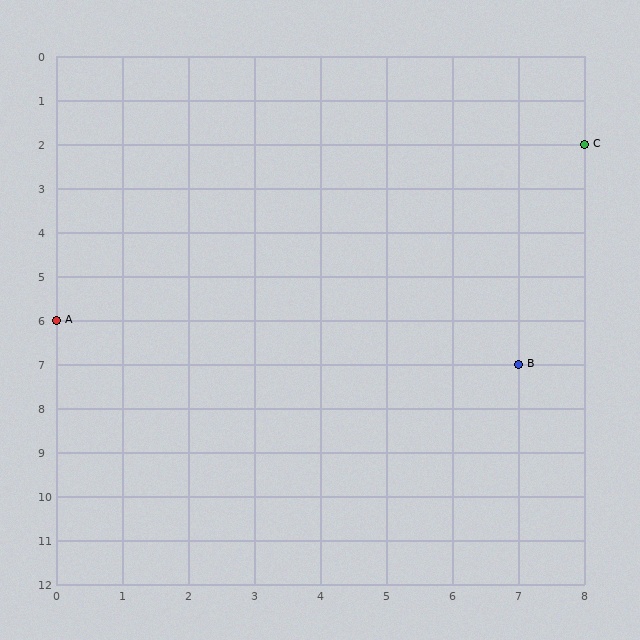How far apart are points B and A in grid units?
Points B and A are 7 columns and 1 row apart (about 7.1 grid units diagonally).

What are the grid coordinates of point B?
Point B is at grid coordinates (7, 7).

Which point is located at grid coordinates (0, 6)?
Point A is at (0, 6).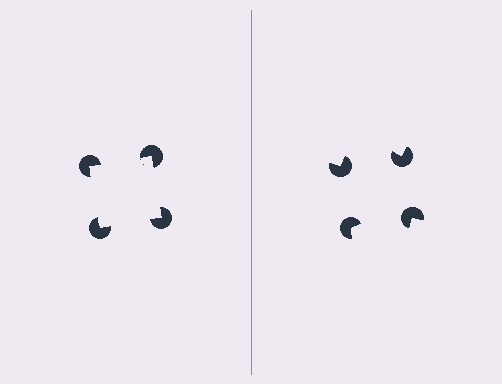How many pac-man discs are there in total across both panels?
8 — 4 on each side.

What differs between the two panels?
The pac-man discs are positioned identically on both sides; only the wedge orientations differ. On the left they align to a square; on the right they are misaligned.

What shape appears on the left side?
An illusory square.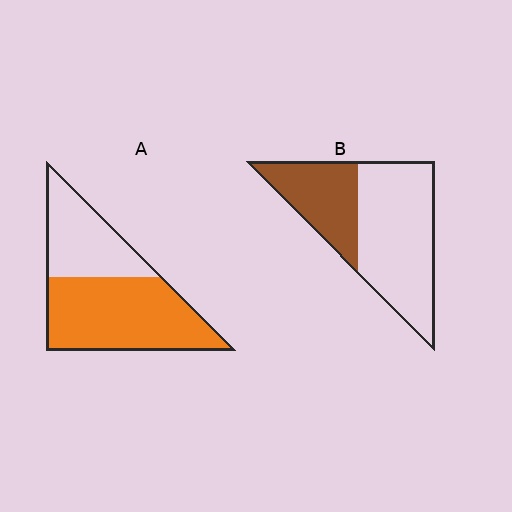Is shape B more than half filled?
No.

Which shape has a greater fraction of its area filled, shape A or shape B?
Shape A.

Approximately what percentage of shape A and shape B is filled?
A is approximately 65% and B is approximately 35%.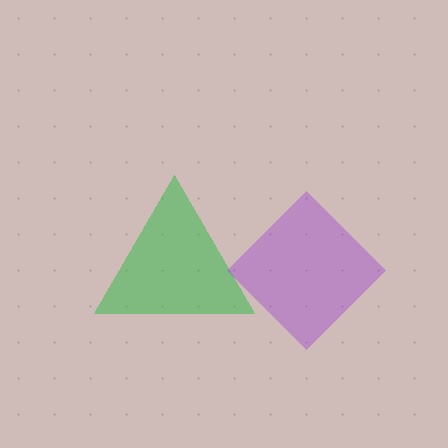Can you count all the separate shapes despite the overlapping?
Yes, there are 2 separate shapes.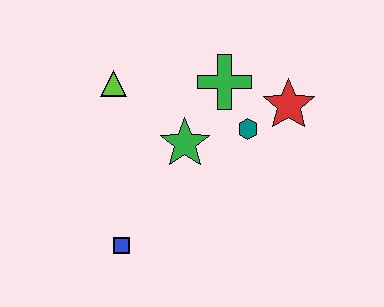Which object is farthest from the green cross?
The blue square is farthest from the green cross.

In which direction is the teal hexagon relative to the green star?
The teal hexagon is to the right of the green star.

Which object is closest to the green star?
The teal hexagon is closest to the green star.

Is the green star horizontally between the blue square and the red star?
Yes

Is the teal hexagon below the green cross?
Yes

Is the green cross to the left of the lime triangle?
No